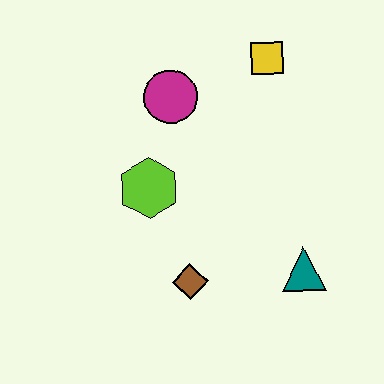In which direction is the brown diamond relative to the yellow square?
The brown diamond is below the yellow square.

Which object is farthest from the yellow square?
The brown diamond is farthest from the yellow square.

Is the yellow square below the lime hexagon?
No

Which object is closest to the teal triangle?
The brown diamond is closest to the teal triangle.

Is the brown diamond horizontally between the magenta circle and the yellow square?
Yes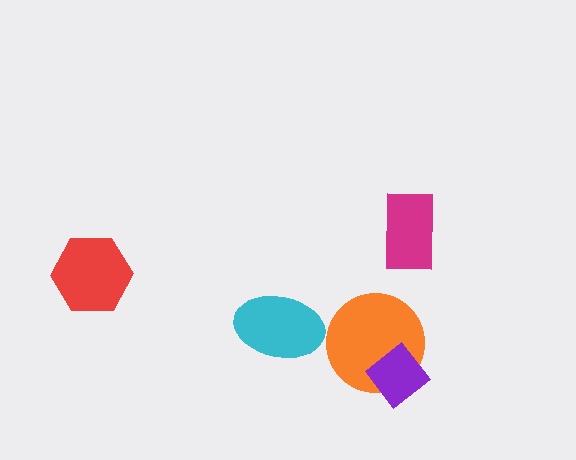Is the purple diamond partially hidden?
No, no other shape covers it.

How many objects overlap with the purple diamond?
1 object overlaps with the purple diamond.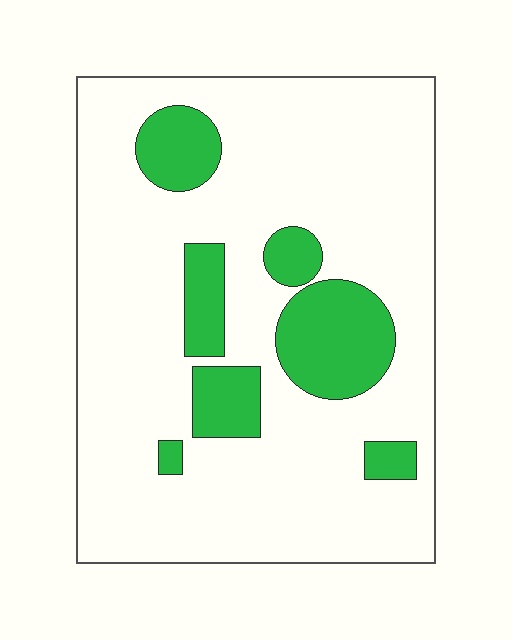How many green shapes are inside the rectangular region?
7.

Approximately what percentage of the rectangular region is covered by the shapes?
Approximately 20%.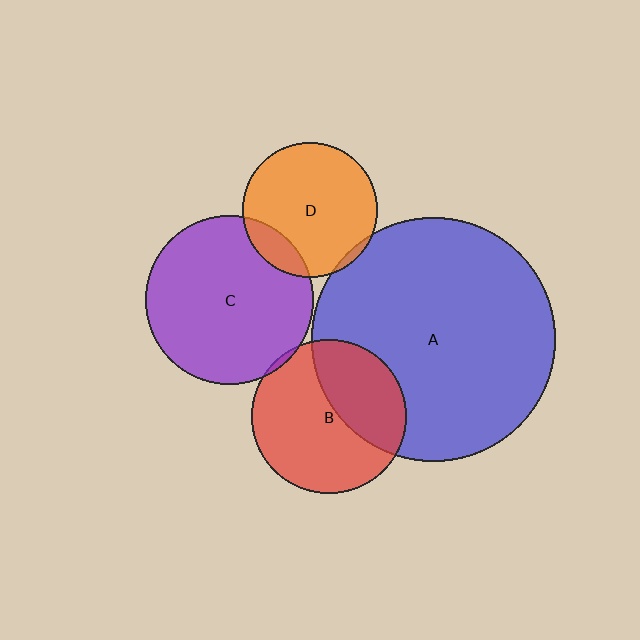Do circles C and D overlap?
Yes.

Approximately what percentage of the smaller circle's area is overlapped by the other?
Approximately 15%.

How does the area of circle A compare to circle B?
Approximately 2.5 times.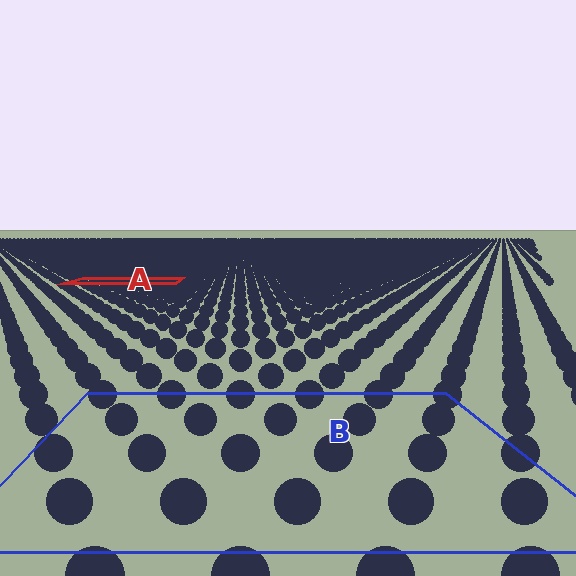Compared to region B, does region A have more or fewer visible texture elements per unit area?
Region A has more texture elements per unit area — they are packed more densely because it is farther away.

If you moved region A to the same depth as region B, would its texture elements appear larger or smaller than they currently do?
They would appear larger. At a closer depth, the same texture elements are projected at a bigger on-screen size.